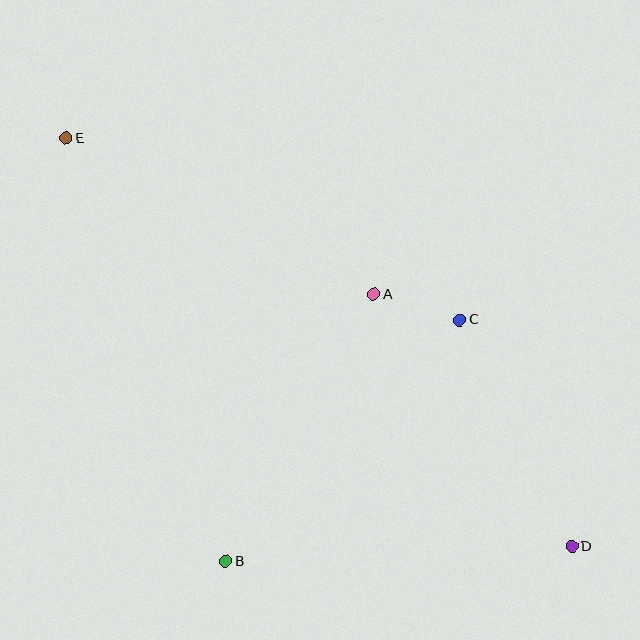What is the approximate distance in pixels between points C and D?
The distance between C and D is approximately 253 pixels.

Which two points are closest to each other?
Points A and C are closest to each other.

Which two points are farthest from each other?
Points D and E are farthest from each other.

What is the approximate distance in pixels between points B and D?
The distance between B and D is approximately 346 pixels.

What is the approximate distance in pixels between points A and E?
The distance between A and E is approximately 345 pixels.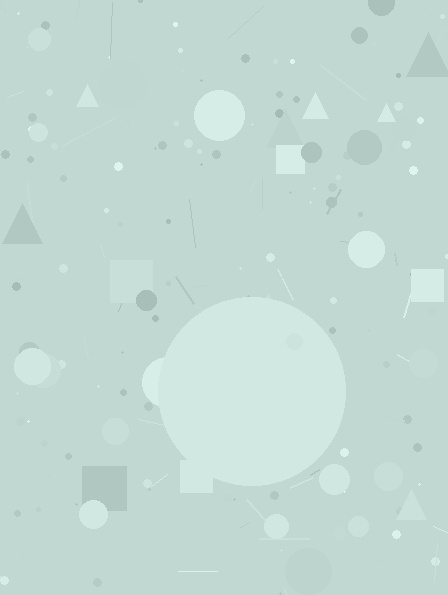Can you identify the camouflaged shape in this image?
The camouflaged shape is a circle.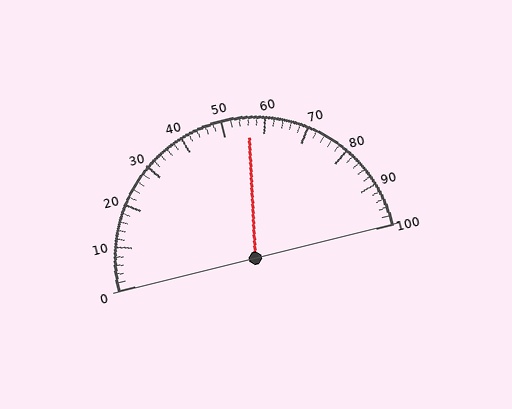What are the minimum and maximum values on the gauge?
The gauge ranges from 0 to 100.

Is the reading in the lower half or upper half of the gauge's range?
The reading is in the upper half of the range (0 to 100).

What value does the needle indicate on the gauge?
The needle indicates approximately 56.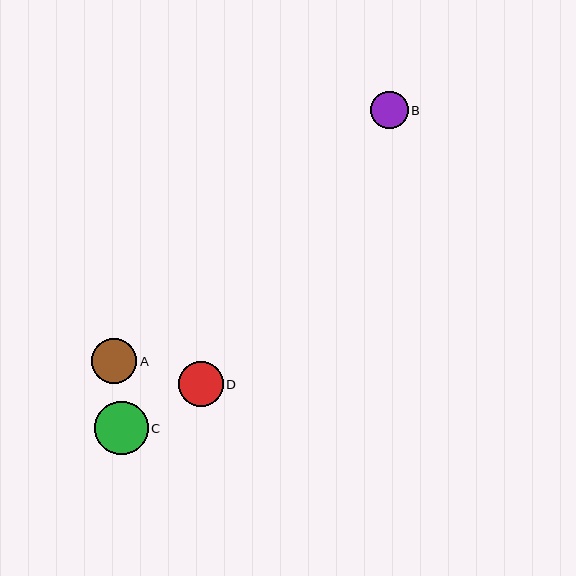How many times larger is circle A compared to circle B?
Circle A is approximately 1.2 times the size of circle B.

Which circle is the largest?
Circle C is the largest with a size of approximately 53 pixels.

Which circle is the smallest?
Circle B is the smallest with a size of approximately 38 pixels.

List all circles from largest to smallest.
From largest to smallest: C, A, D, B.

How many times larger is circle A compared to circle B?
Circle A is approximately 1.2 times the size of circle B.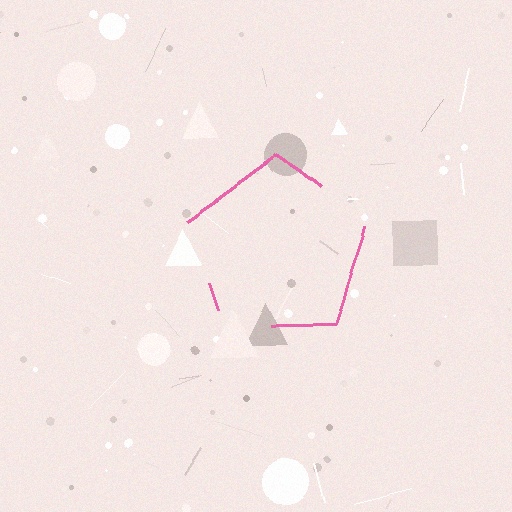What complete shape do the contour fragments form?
The contour fragments form a pentagon.